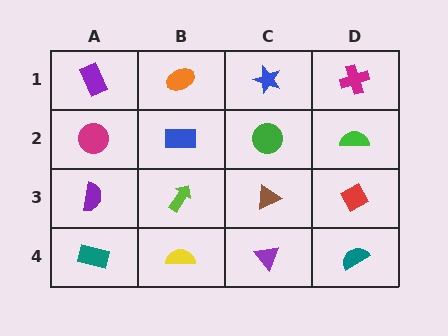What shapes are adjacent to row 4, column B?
A lime arrow (row 3, column B), a teal rectangle (row 4, column A), a purple triangle (row 4, column C).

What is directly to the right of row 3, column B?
A brown triangle.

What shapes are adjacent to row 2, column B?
An orange ellipse (row 1, column B), a lime arrow (row 3, column B), a magenta circle (row 2, column A), a green circle (row 2, column C).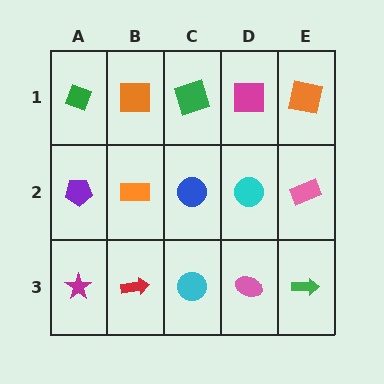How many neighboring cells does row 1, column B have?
3.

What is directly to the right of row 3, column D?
A green arrow.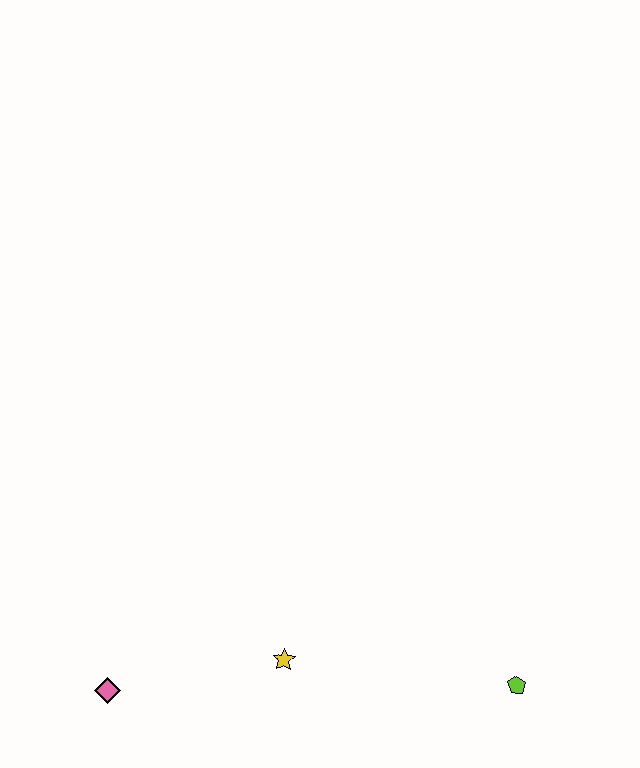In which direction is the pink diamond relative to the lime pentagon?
The pink diamond is to the left of the lime pentagon.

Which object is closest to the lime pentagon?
The yellow star is closest to the lime pentagon.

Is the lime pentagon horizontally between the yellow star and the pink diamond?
No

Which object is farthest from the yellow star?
The lime pentagon is farthest from the yellow star.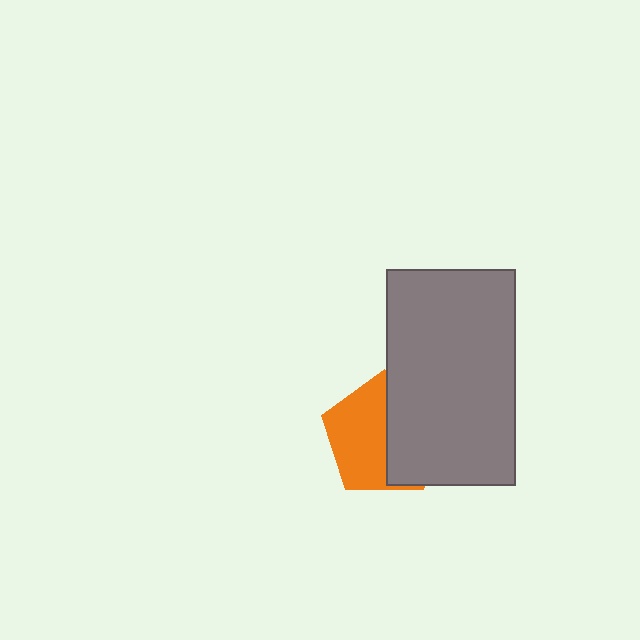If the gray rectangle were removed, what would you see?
You would see the complete orange pentagon.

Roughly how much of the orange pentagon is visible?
About half of it is visible (roughly 53%).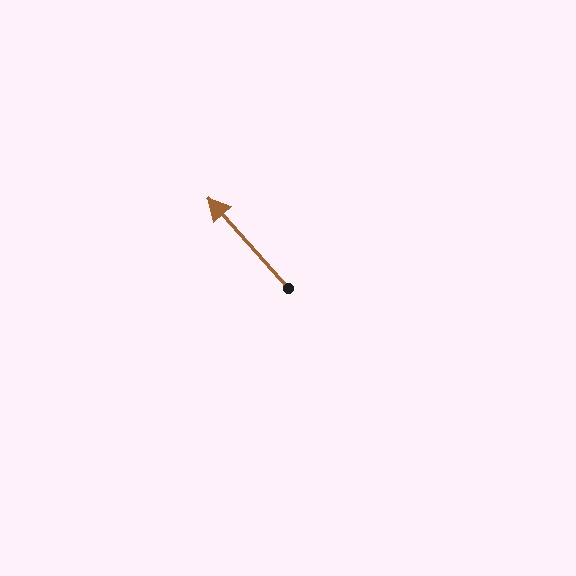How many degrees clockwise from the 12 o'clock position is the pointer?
Approximately 318 degrees.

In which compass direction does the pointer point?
Northwest.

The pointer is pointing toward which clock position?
Roughly 11 o'clock.